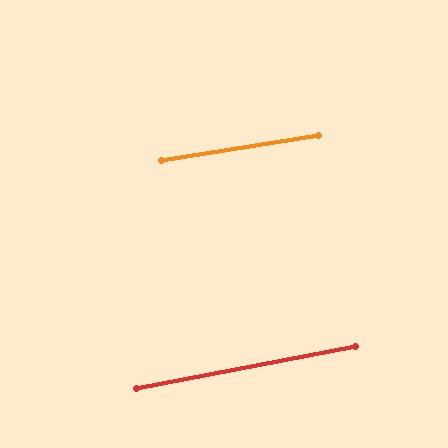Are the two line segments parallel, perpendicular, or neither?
Parallel — their directions differ by only 1.7°.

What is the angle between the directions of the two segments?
Approximately 2 degrees.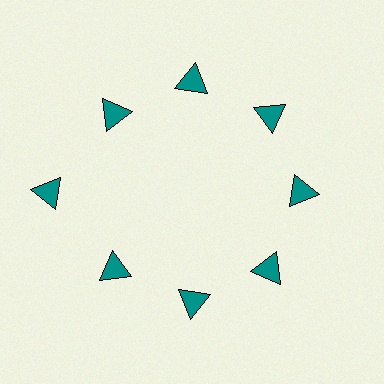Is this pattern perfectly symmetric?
No. The 8 teal triangles are arranged in a ring, but one element near the 9 o'clock position is pushed outward from the center, breaking the 8-fold rotational symmetry.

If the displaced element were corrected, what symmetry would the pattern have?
It would have 8-fold rotational symmetry — the pattern would map onto itself every 45 degrees.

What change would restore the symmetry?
The symmetry would be restored by moving it inward, back onto the ring so that all 8 triangles sit at equal angles and equal distance from the center.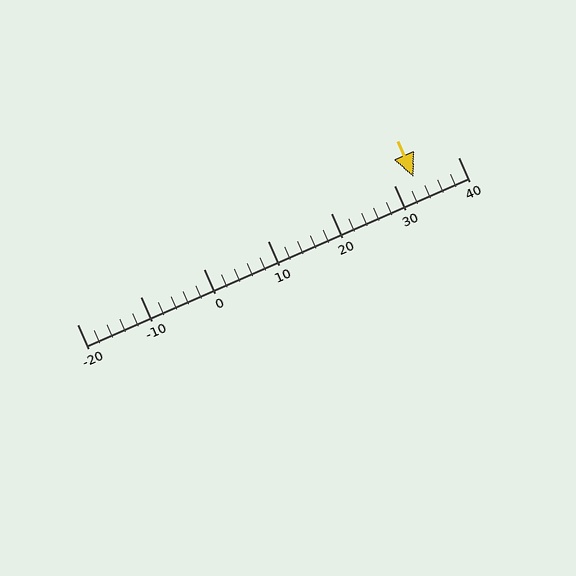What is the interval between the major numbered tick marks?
The major tick marks are spaced 10 units apart.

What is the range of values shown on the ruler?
The ruler shows values from -20 to 40.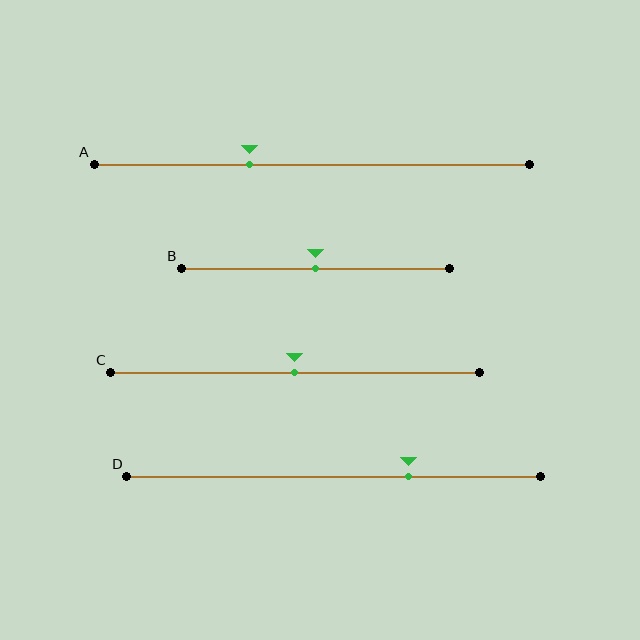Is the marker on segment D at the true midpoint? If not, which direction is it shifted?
No, the marker on segment D is shifted to the right by about 18% of the segment length.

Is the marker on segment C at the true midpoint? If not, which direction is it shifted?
Yes, the marker on segment C is at the true midpoint.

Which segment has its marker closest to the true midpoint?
Segment B has its marker closest to the true midpoint.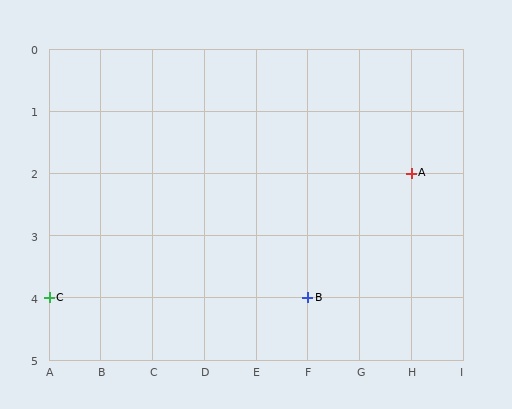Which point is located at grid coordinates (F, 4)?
Point B is at (F, 4).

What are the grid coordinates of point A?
Point A is at grid coordinates (H, 2).